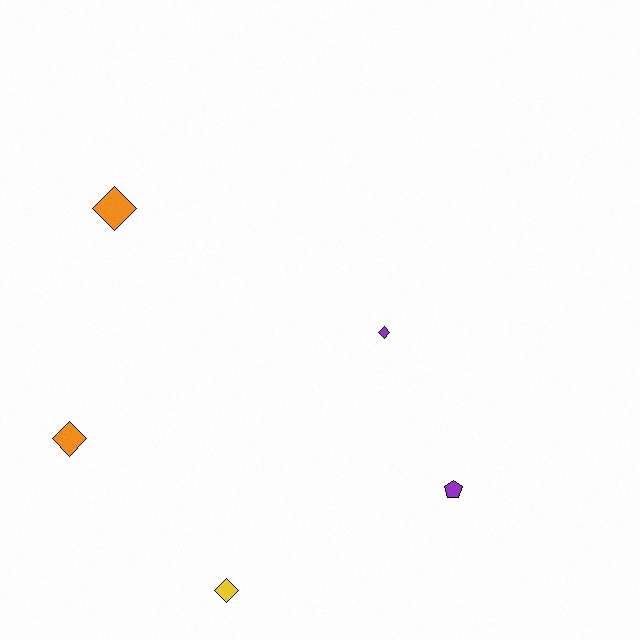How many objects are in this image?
There are 5 objects.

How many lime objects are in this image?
There are no lime objects.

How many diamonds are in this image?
There are 4 diamonds.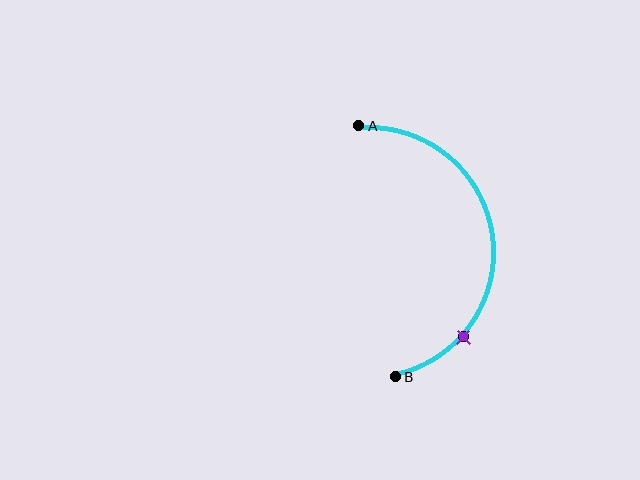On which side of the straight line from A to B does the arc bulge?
The arc bulges to the right of the straight line connecting A and B.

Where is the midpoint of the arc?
The arc midpoint is the point on the curve farthest from the straight line joining A and B. It sits to the right of that line.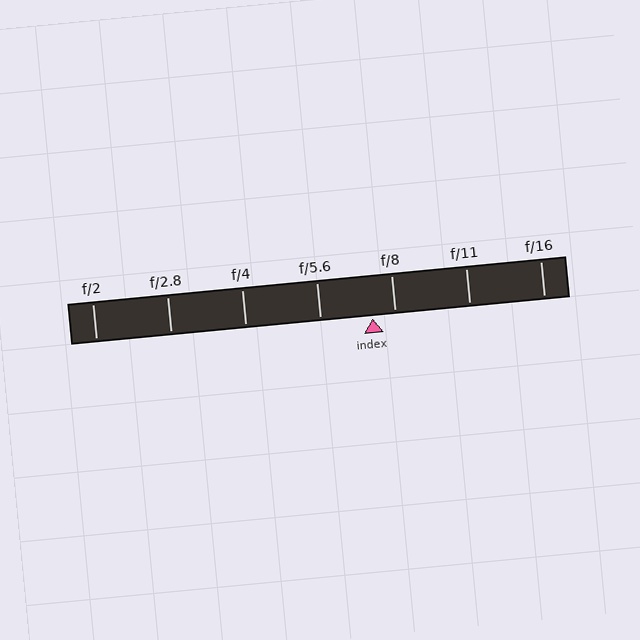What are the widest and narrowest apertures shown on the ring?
The widest aperture shown is f/2 and the narrowest is f/16.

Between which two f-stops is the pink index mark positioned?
The index mark is between f/5.6 and f/8.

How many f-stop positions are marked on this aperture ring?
There are 7 f-stop positions marked.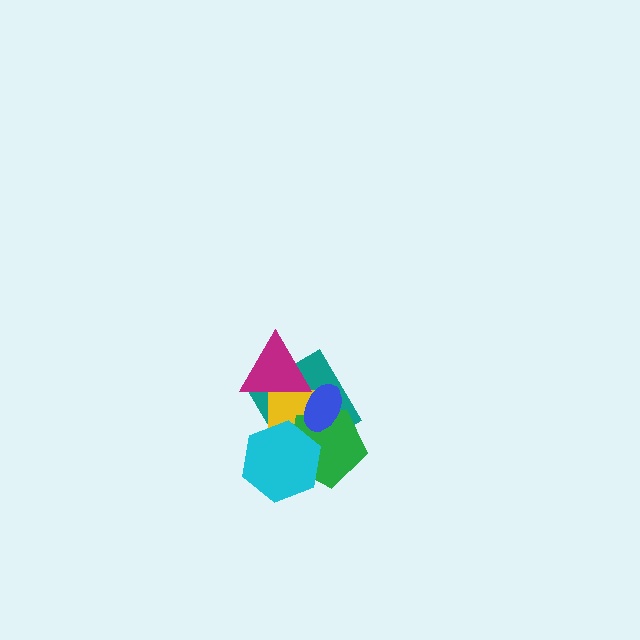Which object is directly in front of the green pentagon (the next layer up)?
The cyan hexagon is directly in front of the green pentagon.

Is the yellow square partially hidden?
Yes, it is partially covered by another shape.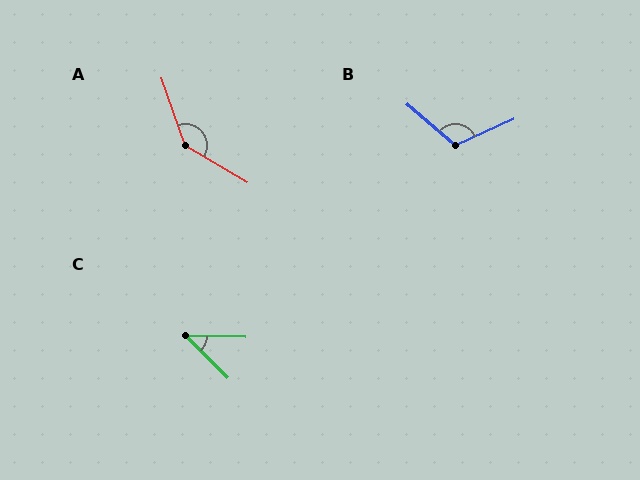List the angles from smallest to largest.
C (44°), B (115°), A (139°).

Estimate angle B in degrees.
Approximately 115 degrees.